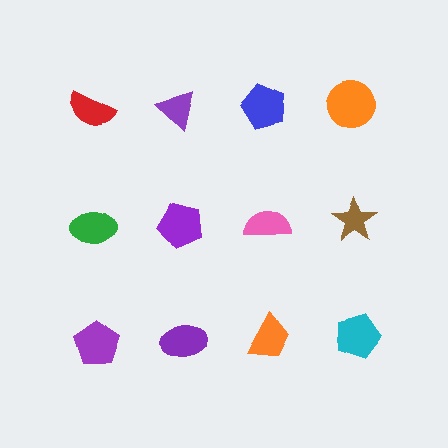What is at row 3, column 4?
A cyan pentagon.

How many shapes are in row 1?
4 shapes.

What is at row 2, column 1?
A green ellipse.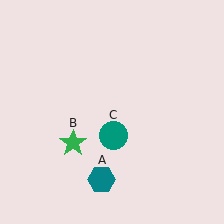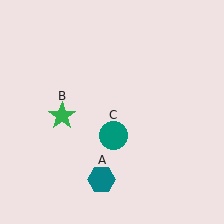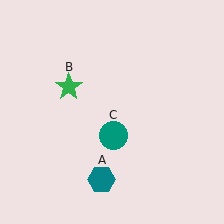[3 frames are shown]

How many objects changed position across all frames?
1 object changed position: green star (object B).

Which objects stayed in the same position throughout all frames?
Teal hexagon (object A) and teal circle (object C) remained stationary.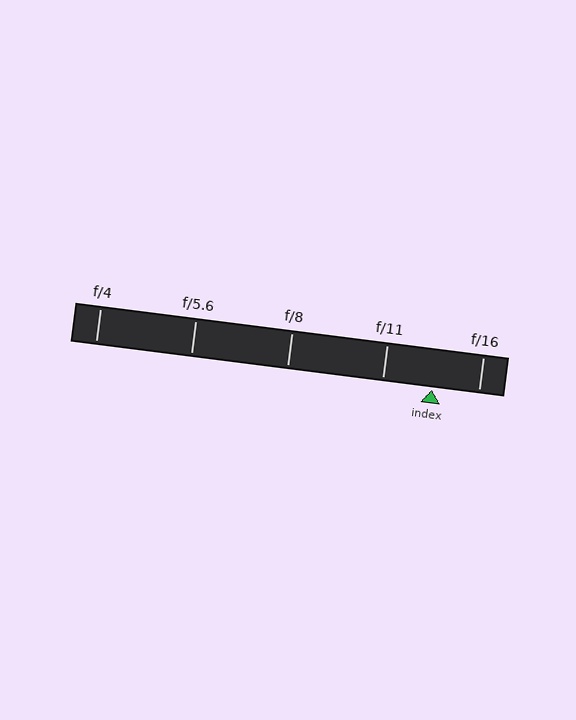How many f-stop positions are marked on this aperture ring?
There are 5 f-stop positions marked.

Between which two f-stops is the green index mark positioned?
The index mark is between f/11 and f/16.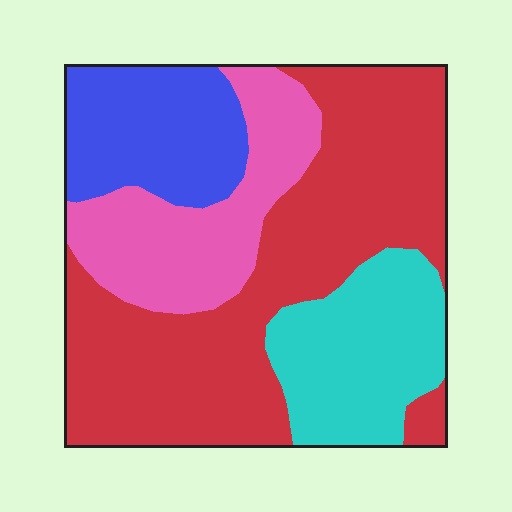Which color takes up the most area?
Red, at roughly 45%.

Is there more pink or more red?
Red.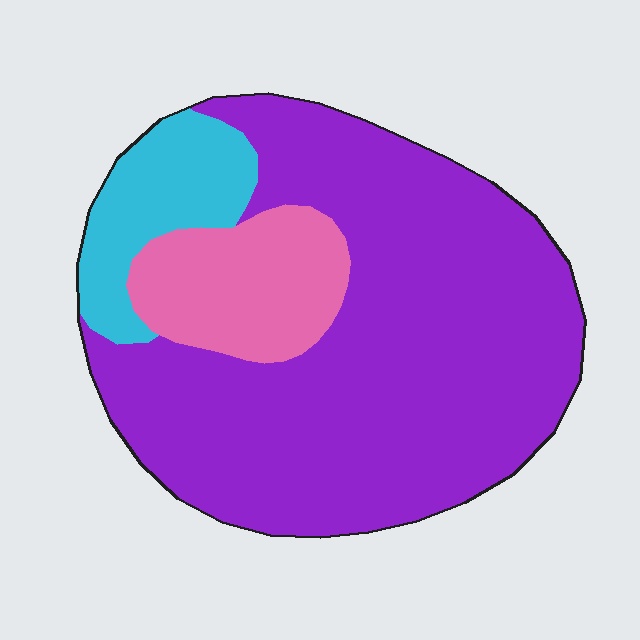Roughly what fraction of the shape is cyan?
Cyan covers roughly 10% of the shape.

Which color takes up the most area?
Purple, at roughly 70%.